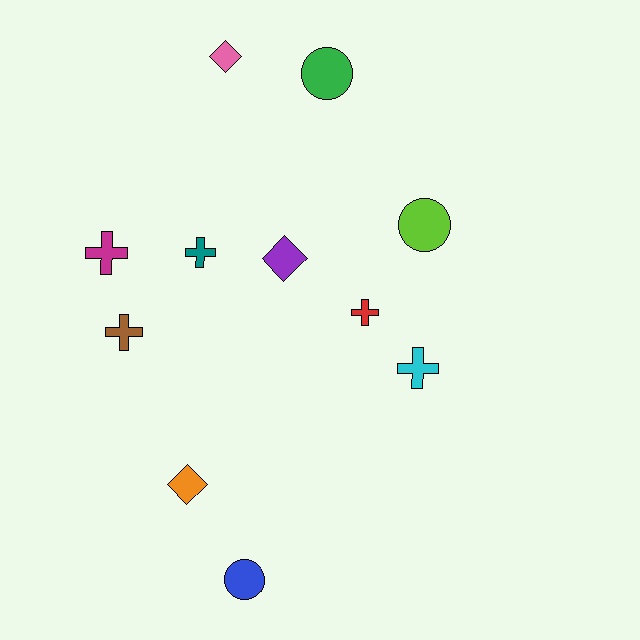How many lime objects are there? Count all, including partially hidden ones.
There is 1 lime object.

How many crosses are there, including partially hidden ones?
There are 5 crosses.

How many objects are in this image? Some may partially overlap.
There are 11 objects.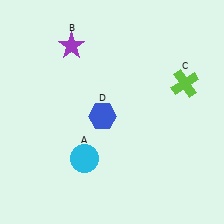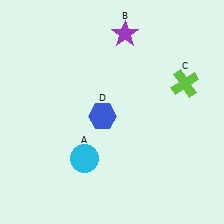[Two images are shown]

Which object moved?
The purple star (B) moved right.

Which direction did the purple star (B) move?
The purple star (B) moved right.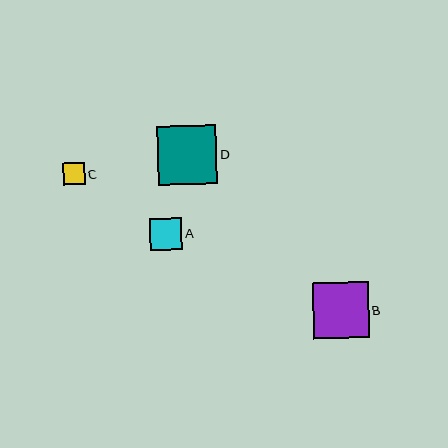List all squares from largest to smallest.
From largest to smallest: D, B, A, C.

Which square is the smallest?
Square C is the smallest with a size of approximately 22 pixels.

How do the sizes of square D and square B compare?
Square D and square B are approximately the same size.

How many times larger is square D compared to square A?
Square D is approximately 1.8 times the size of square A.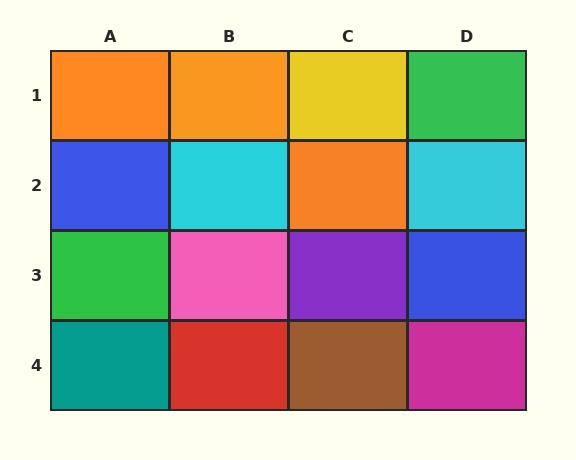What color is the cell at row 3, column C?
Purple.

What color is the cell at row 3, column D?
Blue.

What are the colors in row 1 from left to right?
Orange, orange, yellow, green.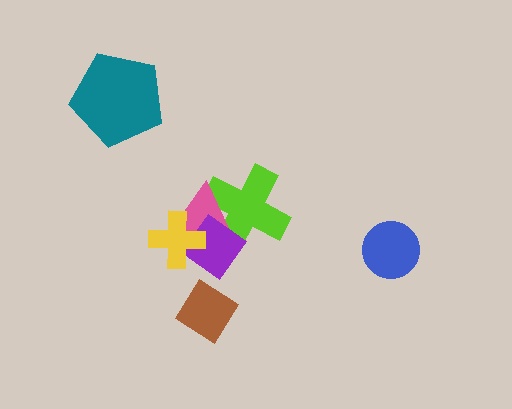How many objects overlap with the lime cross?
2 objects overlap with the lime cross.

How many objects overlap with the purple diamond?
3 objects overlap with the purple diamond.